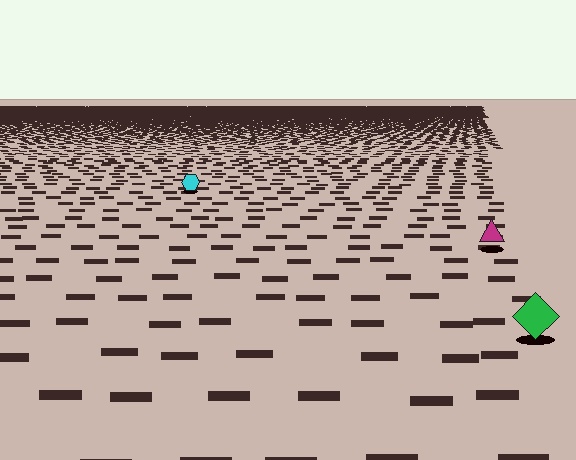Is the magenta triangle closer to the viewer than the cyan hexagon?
Yes. The magenta triangle is closer — you can tell from the texture gradient: the ground texture is coarser near it.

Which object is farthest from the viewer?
The cyan hexagon is farthest from the viewer. It appears smaller and the ground texture around it is denser.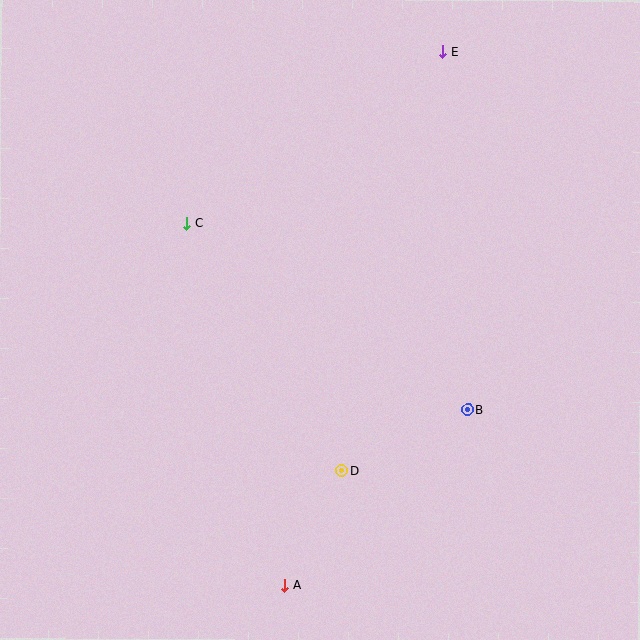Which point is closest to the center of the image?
Point D at (342, 471) is closest to the center.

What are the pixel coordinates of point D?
Point D is at (342, 471).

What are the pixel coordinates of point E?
Point E is at (442, 52).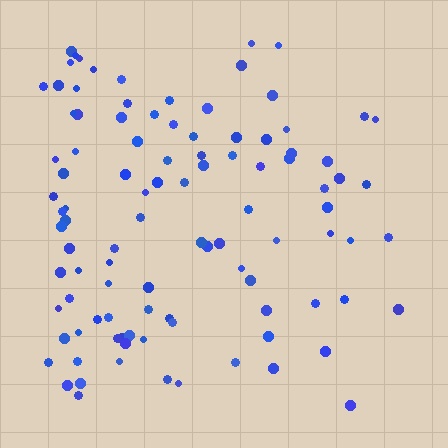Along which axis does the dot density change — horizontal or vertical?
Horizontal.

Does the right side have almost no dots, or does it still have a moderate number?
Still a moderate number, just noticeably fewer than the left.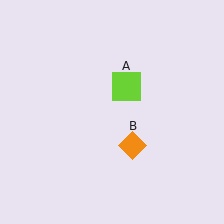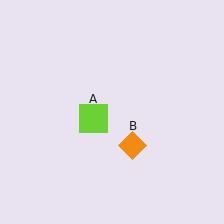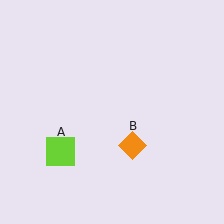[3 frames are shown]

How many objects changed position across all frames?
1 object changed position: lime square (object A).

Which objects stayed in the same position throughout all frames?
Orange diamond (object B) remained stationary.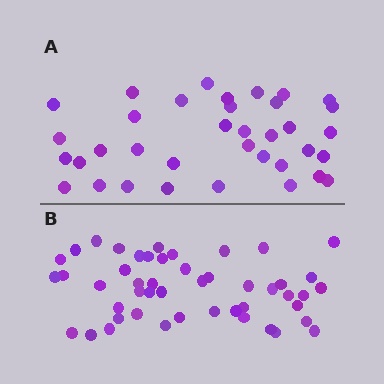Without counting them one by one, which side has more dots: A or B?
Region B (the bottom region) has more dots.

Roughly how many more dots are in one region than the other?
Region B has roughly 12 or so more dots than region A.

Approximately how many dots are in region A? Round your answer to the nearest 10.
About 40 dots. (The exact count is 36, which rounds to 40.)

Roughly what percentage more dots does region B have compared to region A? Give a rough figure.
About 35% more.